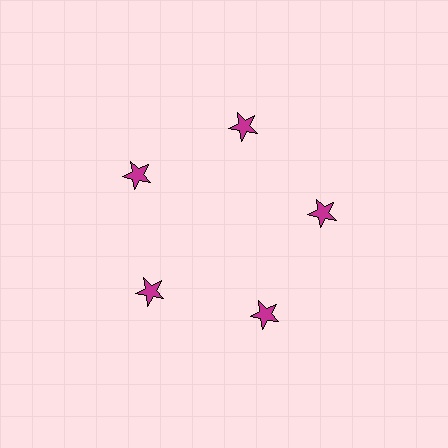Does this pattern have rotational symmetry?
Yes, this pattern has 5-fold rotational symmetry. It looks the same after rotating 72 degrees around the center.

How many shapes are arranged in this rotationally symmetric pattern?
There are 5 shapes, arranged in 5 groups of 1.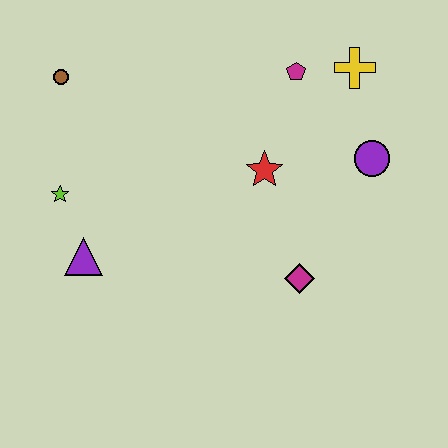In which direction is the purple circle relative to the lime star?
The purple circle is to the right of the lime star.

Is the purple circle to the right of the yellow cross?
Yes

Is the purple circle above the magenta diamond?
Yes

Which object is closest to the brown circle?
The lime star is closest to the brown circle.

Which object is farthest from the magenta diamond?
The brown circle is farthest from the magenta diamond.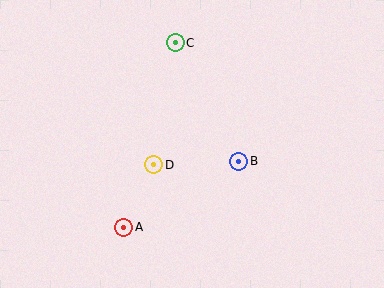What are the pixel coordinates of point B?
Point B is at (239, 161).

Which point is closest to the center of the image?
Point D at (154, 165) is closest to the center.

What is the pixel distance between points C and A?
The distance between C and A is 192 pixels.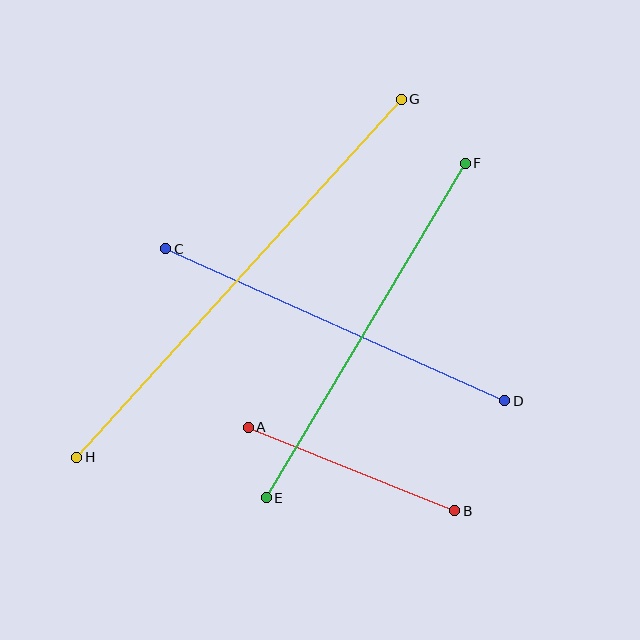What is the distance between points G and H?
The distance is approximately 483 pixels.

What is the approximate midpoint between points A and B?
The midpoint is at approximately (351, 469) pixels.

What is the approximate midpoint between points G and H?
The midpoint is at approximately (239, 278) pixels.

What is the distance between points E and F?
The distance is approximately 389 pixels.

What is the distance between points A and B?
The distance is approximately 223 pixels.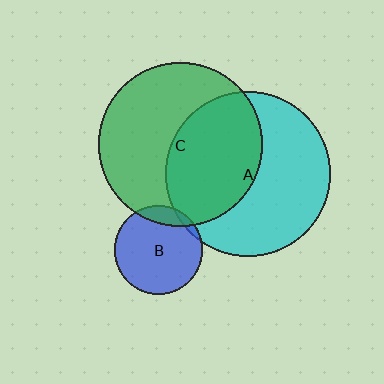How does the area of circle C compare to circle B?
Approximately 3.5 times.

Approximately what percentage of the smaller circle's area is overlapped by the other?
Approximately 15%.